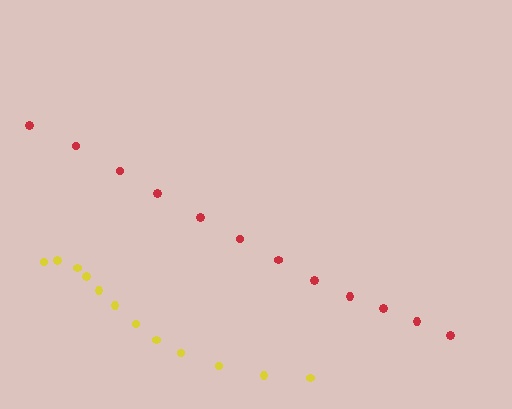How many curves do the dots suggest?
There are 2 distinct paths.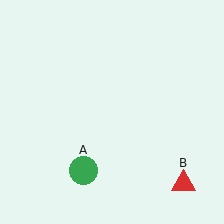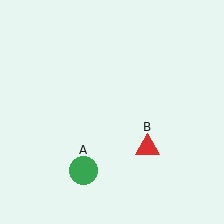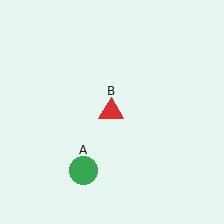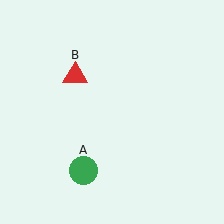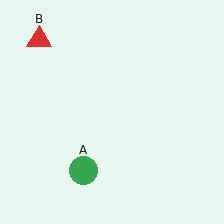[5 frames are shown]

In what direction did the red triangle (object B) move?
The red triangle (object B) moved up and to the left.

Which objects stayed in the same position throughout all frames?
Green circle (object A) remained stationary.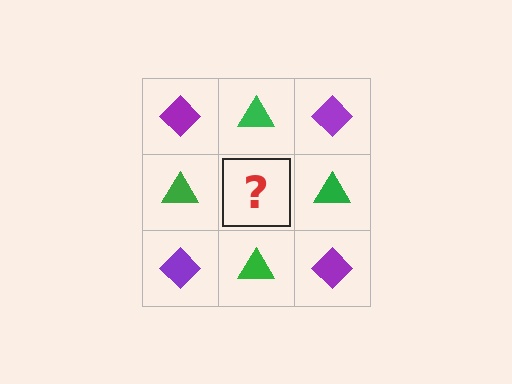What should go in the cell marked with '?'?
The missing cell should contain a purple diamond.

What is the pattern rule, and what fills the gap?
The rule is that it alternates purple diamond and green triangle in a checkerboard pattern. The gap should be filled with a purple diamond.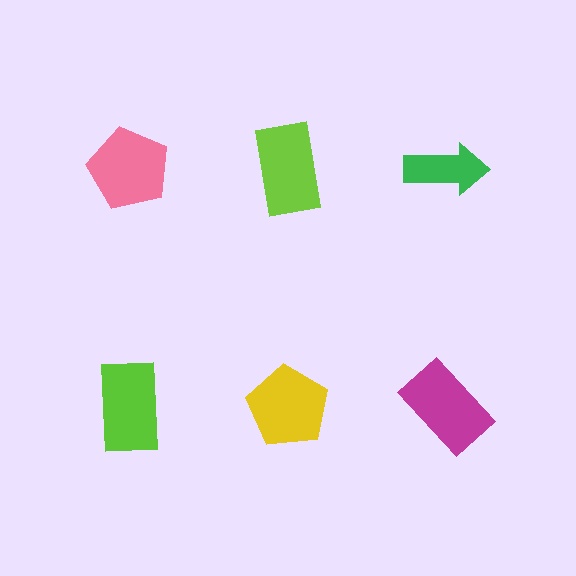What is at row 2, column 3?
A magenta rectangle.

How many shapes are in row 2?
3 shapes.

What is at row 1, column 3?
A green arrow.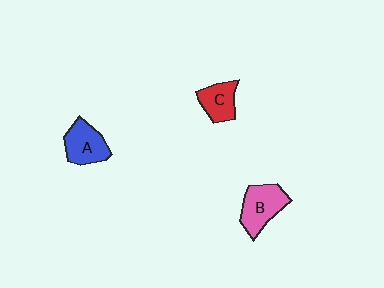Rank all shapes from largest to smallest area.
From largest to smallest: B (pink), A (blue), C (red).